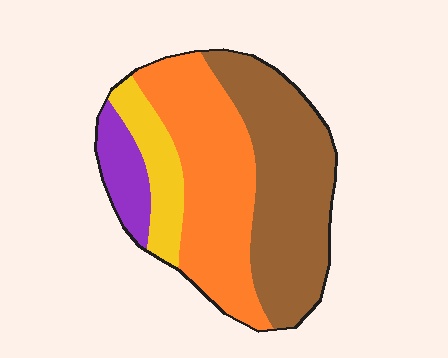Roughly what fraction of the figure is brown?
Brown takes up about two fifths (2/5) of the figure.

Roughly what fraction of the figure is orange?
Orange covers 38% of the figure.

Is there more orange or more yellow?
Orange.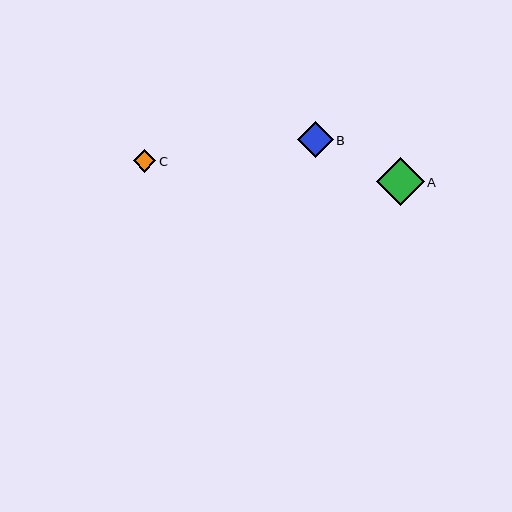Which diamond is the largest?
Diamond A is the largest with a size of approximately 48 pixels.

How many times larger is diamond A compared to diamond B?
Diamond A is approximately 1.3 times the size of diamond B.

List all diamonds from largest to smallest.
From largest to smallest: A, B, C.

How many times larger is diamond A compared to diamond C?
Diamond A is approximately 2.1 times the size of diamond C.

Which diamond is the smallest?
Diamond C is the smallest with a size of approximately 22 pixels.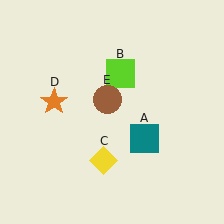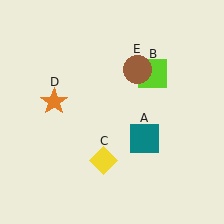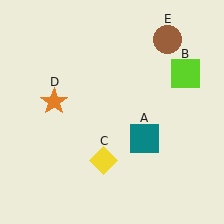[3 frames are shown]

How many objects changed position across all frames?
2 objects changed position: lime square (object B), brown circle (object E).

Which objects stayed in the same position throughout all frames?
Teal square (object A) and yellow diamond (object C) and orange star (object D) remained stationary.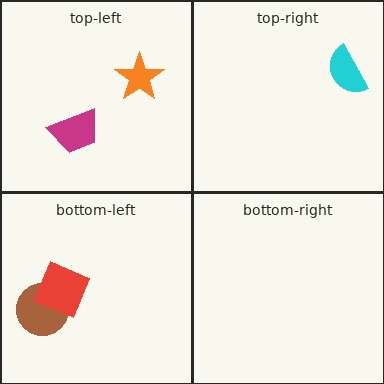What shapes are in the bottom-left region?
The brown circle, the red square.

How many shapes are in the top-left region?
2.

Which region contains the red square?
The bottom-left region.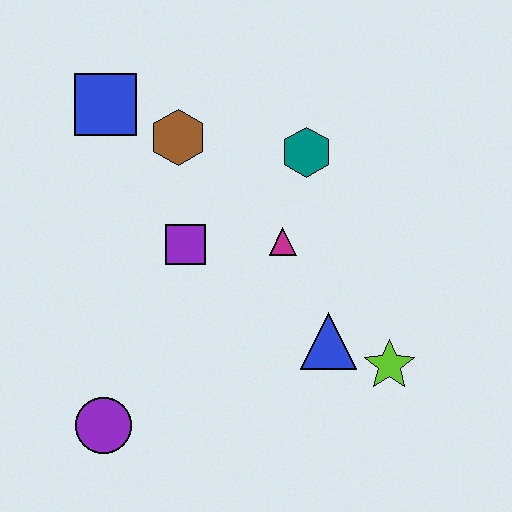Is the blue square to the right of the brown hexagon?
No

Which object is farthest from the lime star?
The blue square is farthest from the lime star.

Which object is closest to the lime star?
The blue triangle is closest to the lime star.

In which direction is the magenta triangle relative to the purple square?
The magenta triangle is to the right of the purple square.